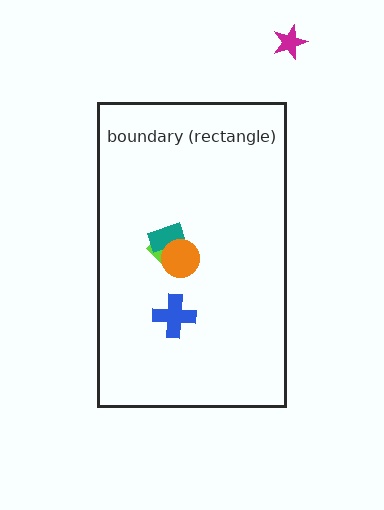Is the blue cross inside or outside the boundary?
Inside.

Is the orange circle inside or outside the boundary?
Inside.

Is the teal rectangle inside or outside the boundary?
Inside.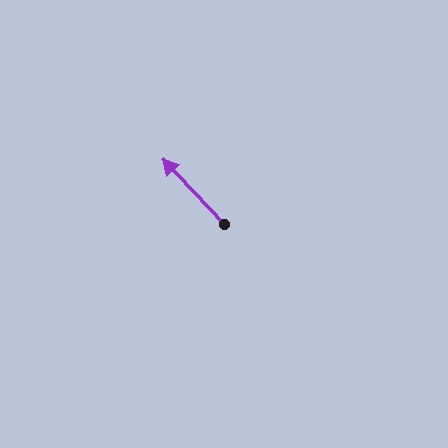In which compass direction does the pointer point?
Northwest.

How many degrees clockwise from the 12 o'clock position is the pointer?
Approximately 317 degrees.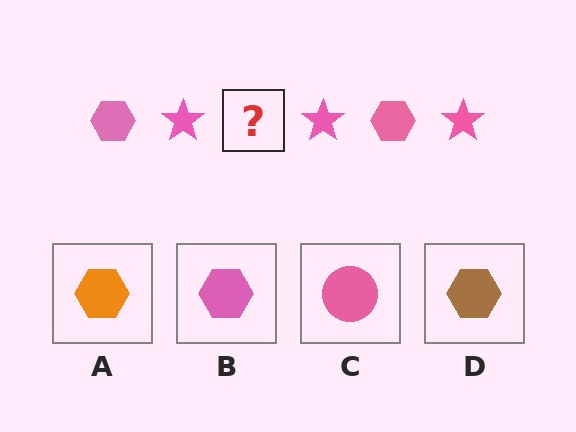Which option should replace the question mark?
Option B.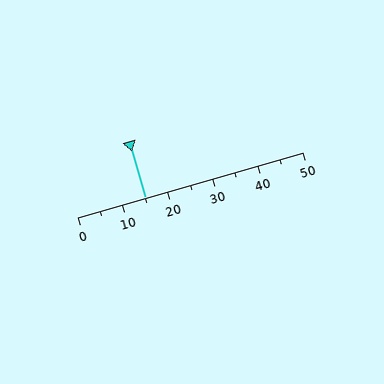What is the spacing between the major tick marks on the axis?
The major ticks are spaced 10 apart.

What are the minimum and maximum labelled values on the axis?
The axis runs from 0 to 50.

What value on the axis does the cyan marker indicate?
The marker indicates approximately 15.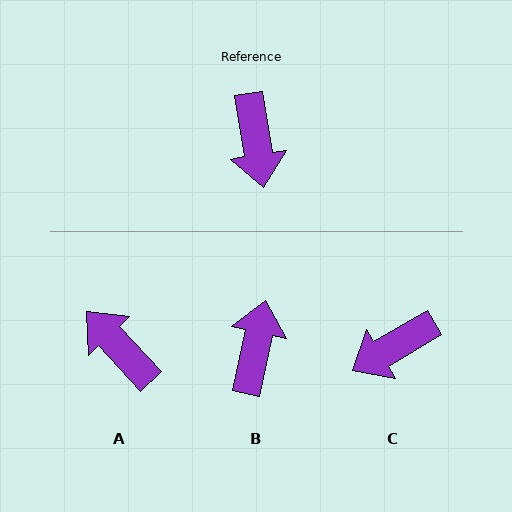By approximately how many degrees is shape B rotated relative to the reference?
Approximately 159 degrees counter-clockwise.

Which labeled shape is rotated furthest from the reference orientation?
B, about 159 degrees away.